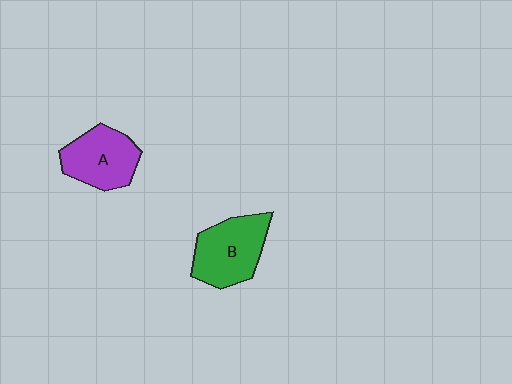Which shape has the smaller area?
Shape A (purple).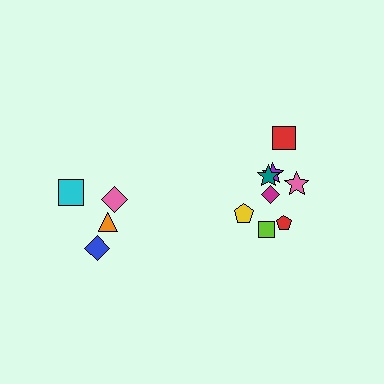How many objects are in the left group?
There are 4 objects.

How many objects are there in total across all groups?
There are 12 objects.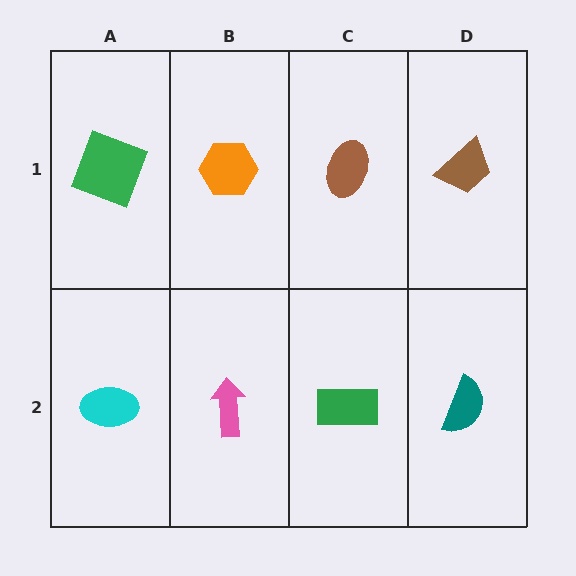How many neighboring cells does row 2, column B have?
3.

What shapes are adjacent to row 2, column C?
A brown ellipse (row 1, column C), a pink arrow (row 2, column B), a teal semicircle (row 2, column D).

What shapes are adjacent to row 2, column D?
A brown trapezoid (row 1, column D), a green rectangle (row 2, column C).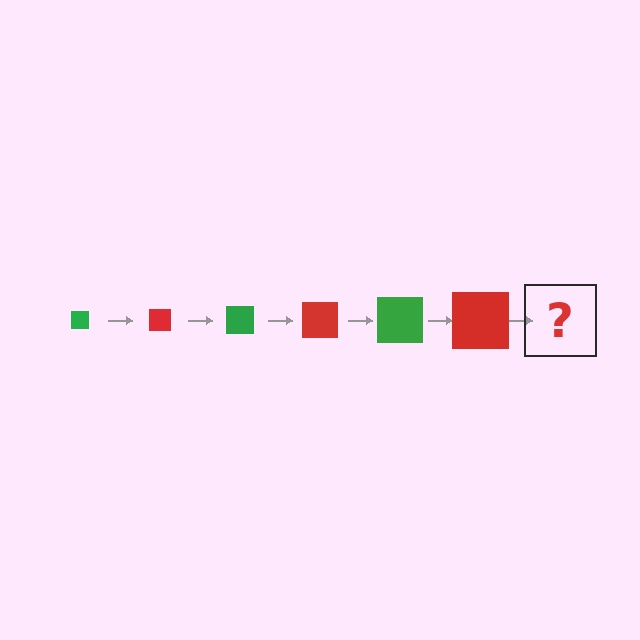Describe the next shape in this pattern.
It should be a green square, larger than the previous one.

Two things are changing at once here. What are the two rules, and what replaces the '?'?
The two rules are that the square grows larger each step and the color cycles through green and red. The '?' should be a green square, larger than the previous one.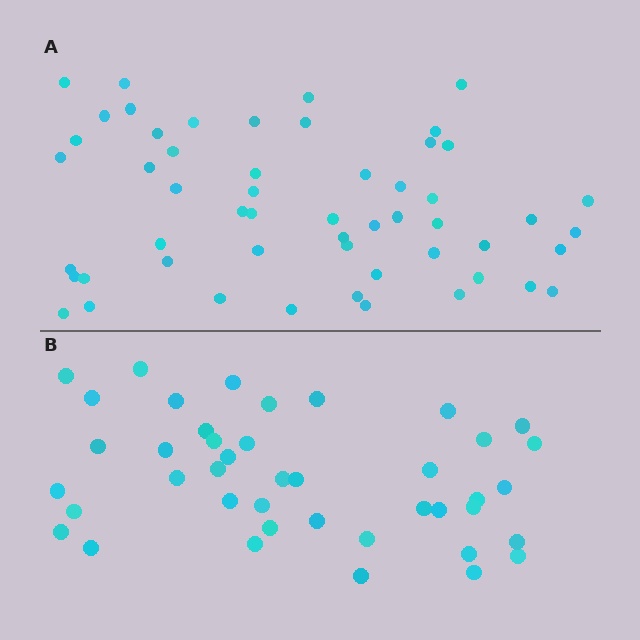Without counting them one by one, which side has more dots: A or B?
Region A (the top region) has more dots.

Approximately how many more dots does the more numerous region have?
Region A has roughly 12 or so more dots than region B.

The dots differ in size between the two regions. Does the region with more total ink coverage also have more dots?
No. Region B has more total ink coverage because its dots are larger, but region A actually contains more individual dots. Total area can be misleading — the number of items is what matters here.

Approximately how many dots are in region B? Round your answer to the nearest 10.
About 40 dots. (The exact count is 42, which rounds to 40.)